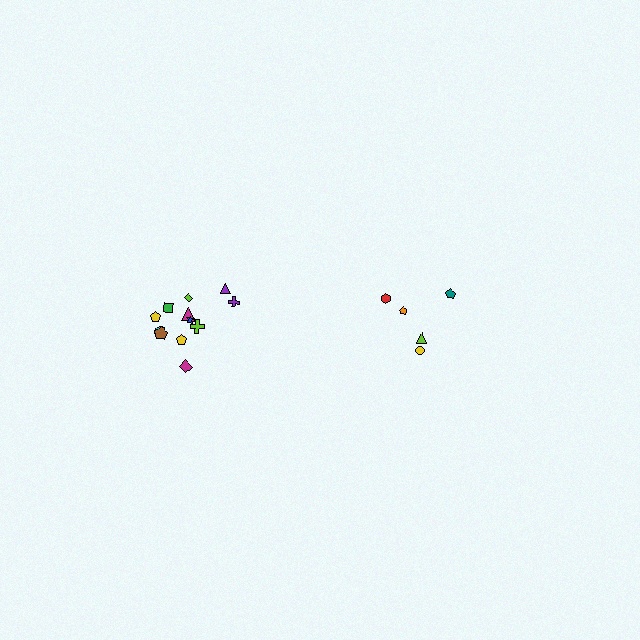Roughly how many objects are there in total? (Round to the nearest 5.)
Roughly 15 objects in total.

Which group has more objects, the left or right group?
The left group.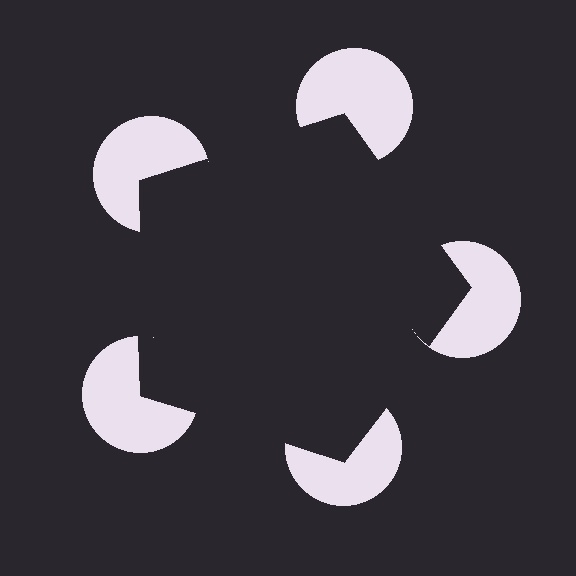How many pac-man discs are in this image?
There are 5 — one at each vertex of the illusory pentagon.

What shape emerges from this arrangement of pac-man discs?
An illusory pentagon — its edges are inferred from the aligned wedge cuts in the pac-man discs, not physically drawn.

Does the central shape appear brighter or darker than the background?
It typically appears slightly darker than the background, even though no actual brightness change is drawn.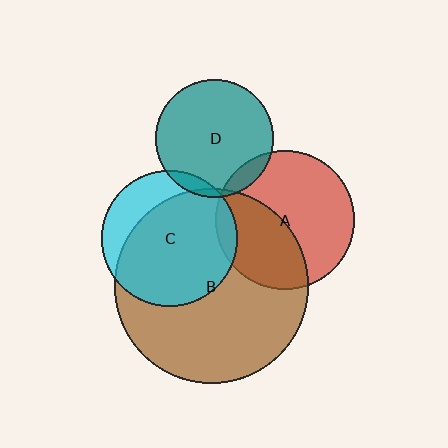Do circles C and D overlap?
Yes.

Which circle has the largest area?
Circle B (brown).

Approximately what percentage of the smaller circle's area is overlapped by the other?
Approximately 5%.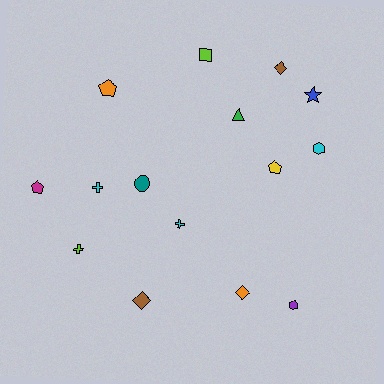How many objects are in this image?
There are 15 objects.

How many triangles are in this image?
There is 1 triangle.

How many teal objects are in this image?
There is 1 teal object.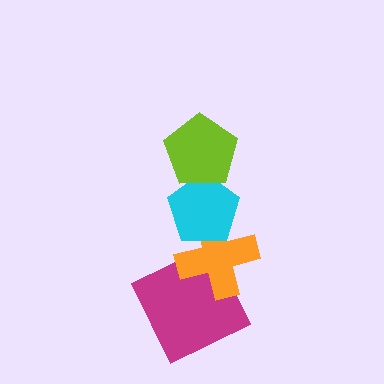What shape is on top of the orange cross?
The cyan pentagon is on top of the orange cross.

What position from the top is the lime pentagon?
The lime pentagon is 1st from the top.